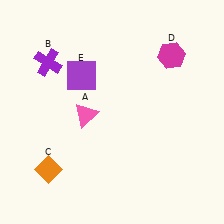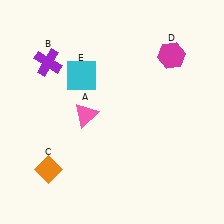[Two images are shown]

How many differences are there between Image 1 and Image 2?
There is 1 difference between the two images.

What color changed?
The square (E) changed from purple in Image 1 to cyan in Image 2.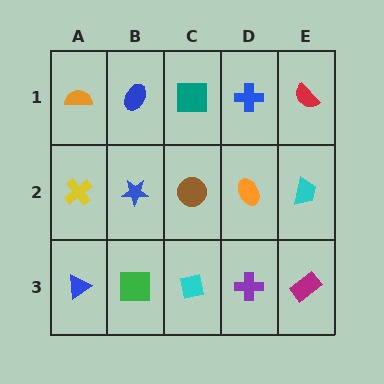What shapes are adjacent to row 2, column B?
A blue ellipse (row 1, column B), a green square (row 3, column B), a yellow cross (row 2, column A), a brown circle (row 2, column C).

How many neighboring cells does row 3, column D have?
3.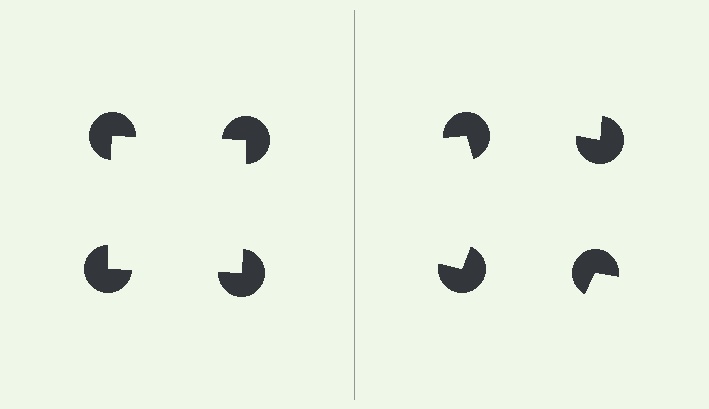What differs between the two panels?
The pac-man discs are positioned identically on both sides; only the wedge orientations differ. On the left they align to a square; on the right they are misaligned.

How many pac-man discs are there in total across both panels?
8 — 4 on each side.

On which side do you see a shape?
An illusory square appears on the left side. On the right side the wedge cuts are rotated, so no coherent shape forms.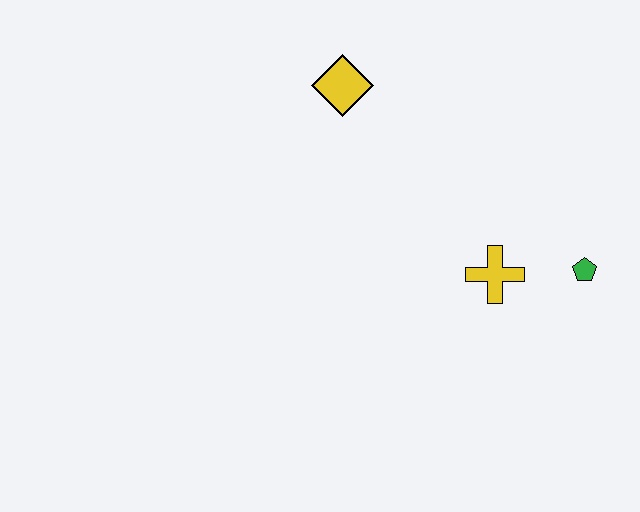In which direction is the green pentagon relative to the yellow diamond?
The green pentagon is to the right of the yellow diamond.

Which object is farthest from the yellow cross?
The yellow diamond is farthest from the yellow cross.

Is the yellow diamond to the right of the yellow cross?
No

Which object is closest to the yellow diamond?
The yellow cross is closest to the yellow diamond.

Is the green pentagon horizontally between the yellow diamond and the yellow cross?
No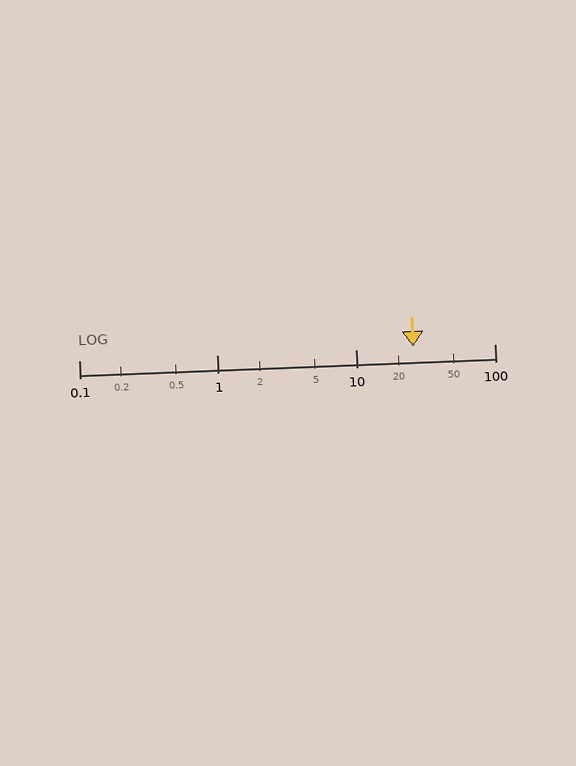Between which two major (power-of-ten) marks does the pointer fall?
The pointer is between 10 and 100.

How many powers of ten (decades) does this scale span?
The scale spans 3 decades, from 0.1 to 100.